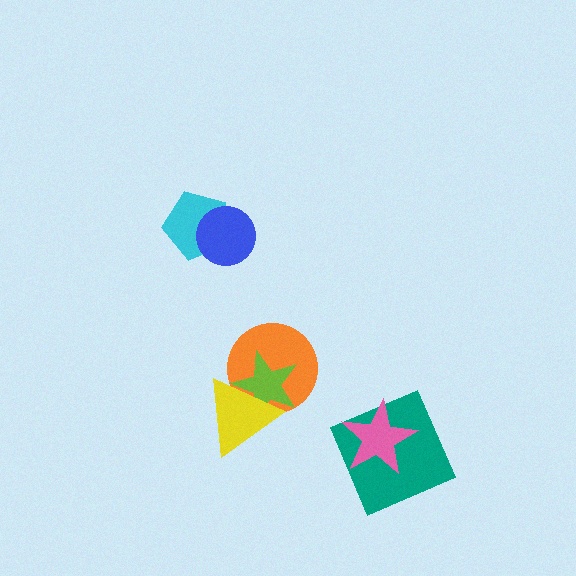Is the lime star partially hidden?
Yes, it is partially covered by another shape.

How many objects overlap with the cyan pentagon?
1 object overlaps with the cyan pentagon.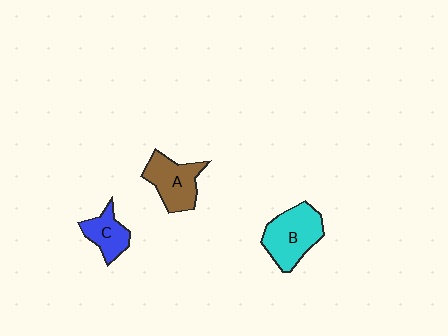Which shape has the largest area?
Shape B (cyan).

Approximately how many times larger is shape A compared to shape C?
Approximately 1.4 times.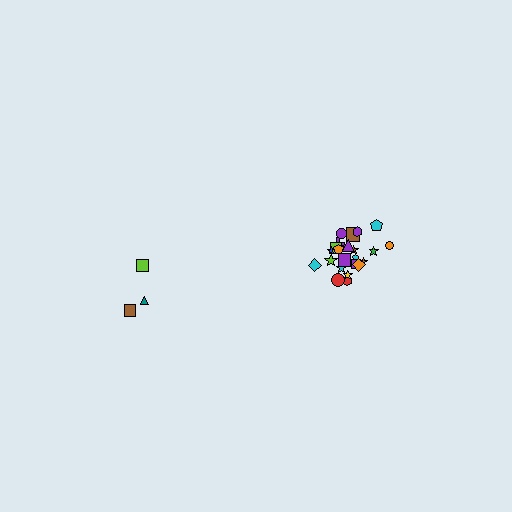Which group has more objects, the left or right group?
The right group.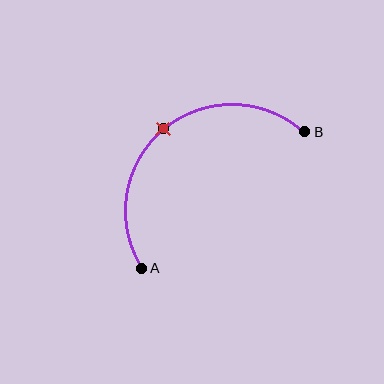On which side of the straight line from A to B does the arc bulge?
The arc bulges above and to the left of the straight line connecting A and B.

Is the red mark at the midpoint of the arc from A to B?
Yes. The red mark lies on the arc at equal arc-length from both A and B — it is the arc midpoint.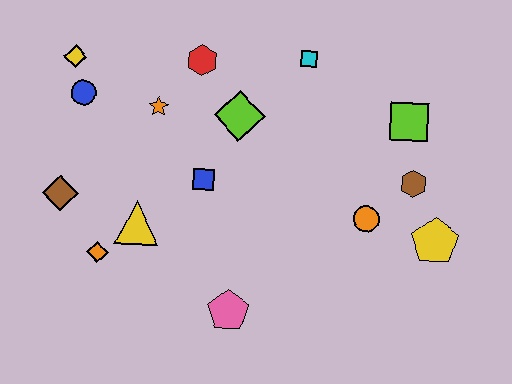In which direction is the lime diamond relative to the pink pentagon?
The lime diamond is above the pink pentagon.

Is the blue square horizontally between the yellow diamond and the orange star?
No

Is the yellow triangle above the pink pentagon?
Yes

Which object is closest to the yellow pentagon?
The brown hexagon is closest to the yellow pentagon.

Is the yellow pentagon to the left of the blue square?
No